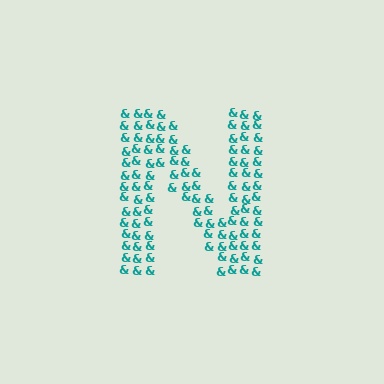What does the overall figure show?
The overall figure shows the letter N.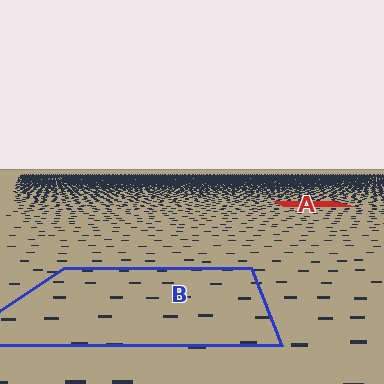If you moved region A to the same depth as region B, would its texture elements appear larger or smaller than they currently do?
They would appear larger. At a closer depth, the same texture elements are projected at a bigger on-screen size.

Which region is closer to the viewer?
Region B is closer. The texture elements there are larger and more spread out.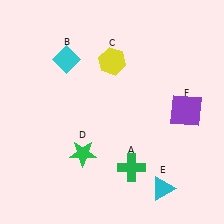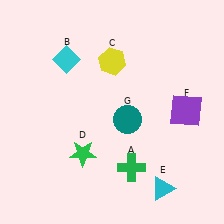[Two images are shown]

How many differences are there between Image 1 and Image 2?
There is 1 difference between the two images.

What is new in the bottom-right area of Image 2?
A teal circle (G) was added in the bottom-right area of Image 2.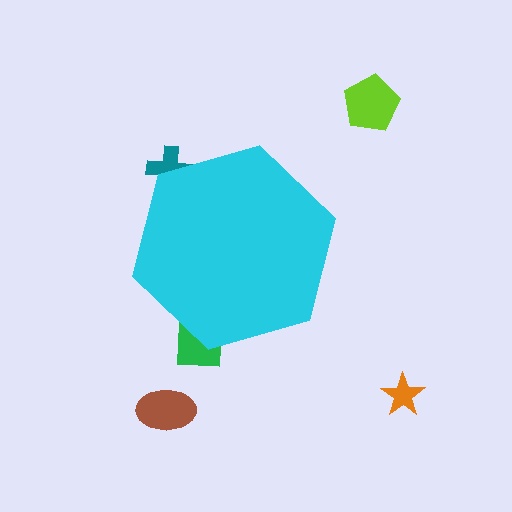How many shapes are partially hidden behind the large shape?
2 shapes are partially hidden.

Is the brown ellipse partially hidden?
No, the brown ellipse is fully visible.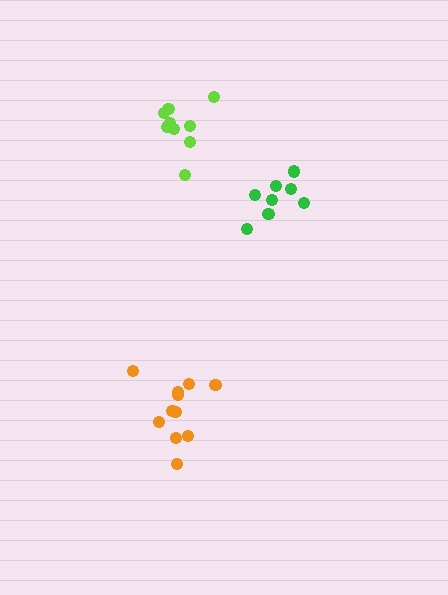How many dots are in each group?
Group 1: 11 dots, Group 2: 8 dots, Group 3: 9 dots (28 total).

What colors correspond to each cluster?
The clusters are colored: orange, green, lime.